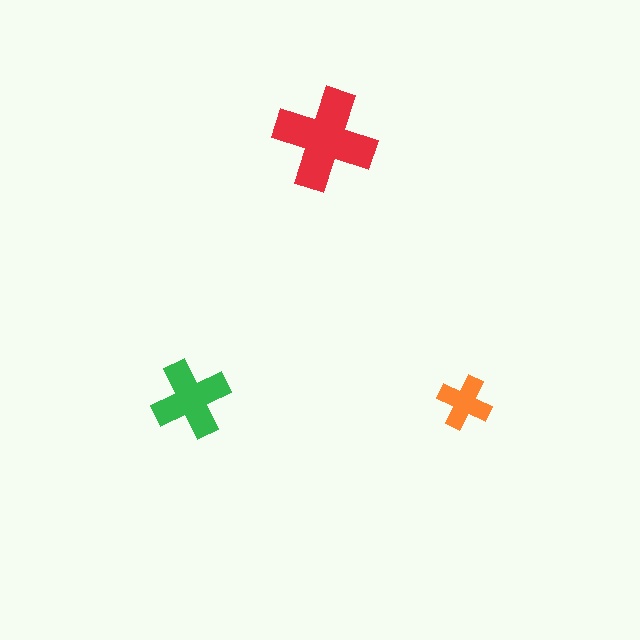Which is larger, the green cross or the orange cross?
The green one.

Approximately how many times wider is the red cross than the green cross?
About 1.5 times wider.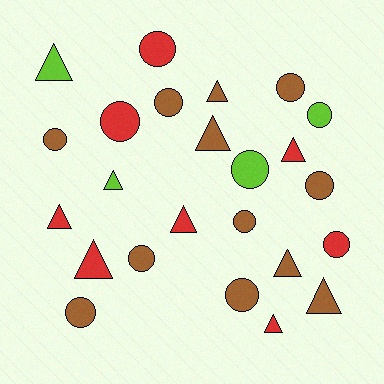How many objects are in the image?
There are 24 objects.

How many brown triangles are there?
There are 4 brown triangles.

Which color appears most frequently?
Brown, with 12 objects.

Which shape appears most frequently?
Circle, with 13 objects.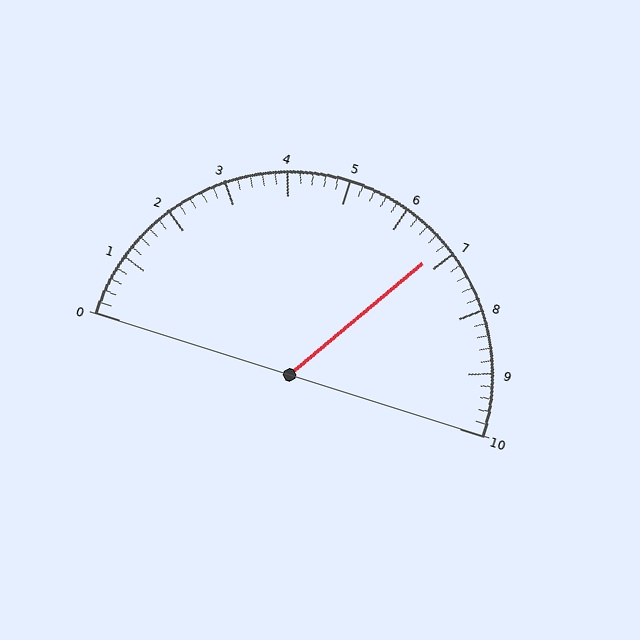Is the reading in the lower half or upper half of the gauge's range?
The reading is in the upper half of the range (0 to 10).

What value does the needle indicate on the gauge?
The needle indicates approximately 6.8.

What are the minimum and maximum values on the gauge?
The gauge ranges from 0 to 10.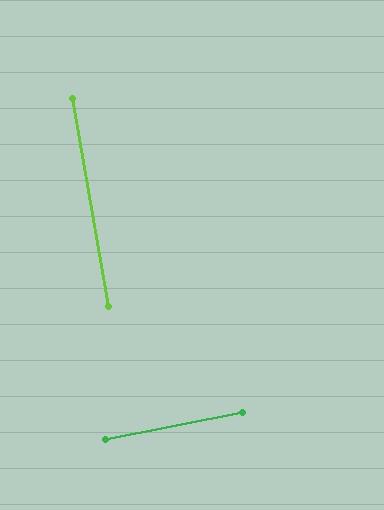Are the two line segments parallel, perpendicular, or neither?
Perpendicular — they meet at approximately 89°.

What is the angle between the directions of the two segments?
Approximately 89 degrees.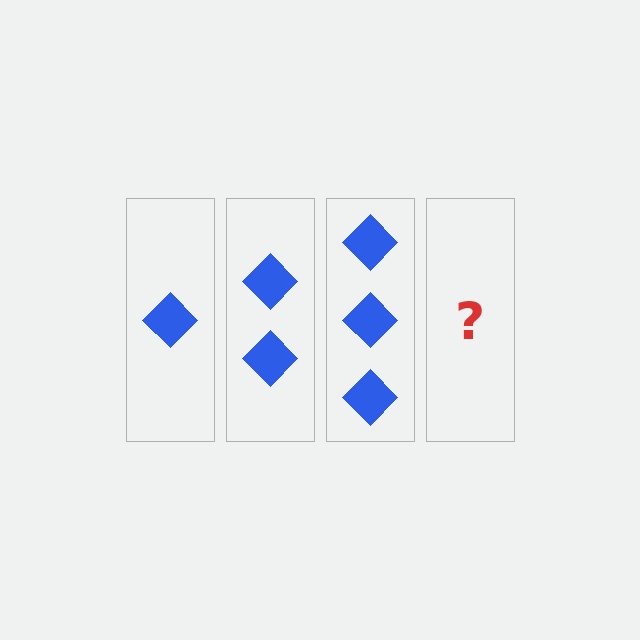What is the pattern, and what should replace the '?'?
The pattern is that each step adds one more diamond. The '?' should be 4 diamonds.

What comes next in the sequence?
The next element should be 4 diamonds.